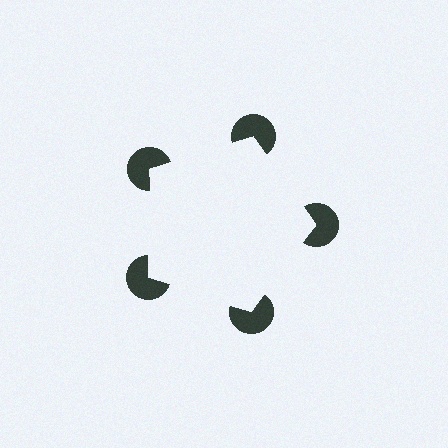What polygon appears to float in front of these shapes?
An illusory pentagon — its edges are inferred from the aligned wedge cuts in the pac-man discs, not physically drawn.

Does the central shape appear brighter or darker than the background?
It typically appears slightly brighter than the background, even though no actual brightness change is drawn.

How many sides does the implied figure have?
5 sides.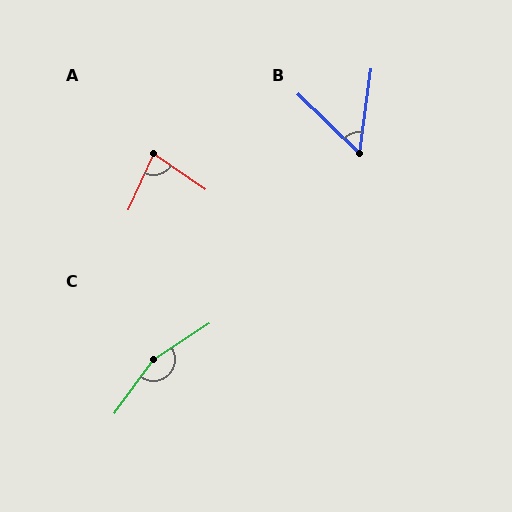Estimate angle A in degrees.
Approximately 80 degrees.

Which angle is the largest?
C, at approximately 158 degrees.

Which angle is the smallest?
B, at approximately 53 degrees.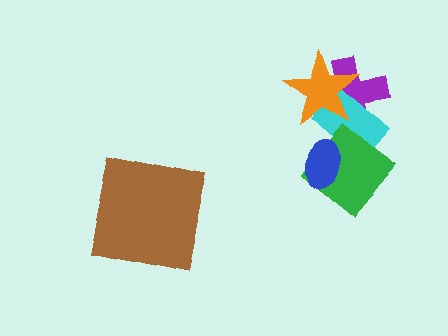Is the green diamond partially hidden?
Yes, it is partially covered by another shape.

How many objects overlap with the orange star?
2 objects overlap with the orange star.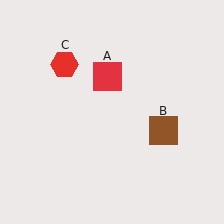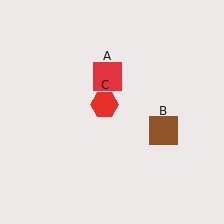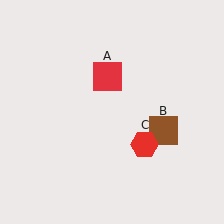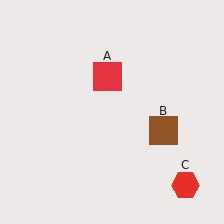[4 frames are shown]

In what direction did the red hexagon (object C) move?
The red hexagon (object C) moved down and to the right.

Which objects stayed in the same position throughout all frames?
Red square (object A) and brown square (object B) remained stationary.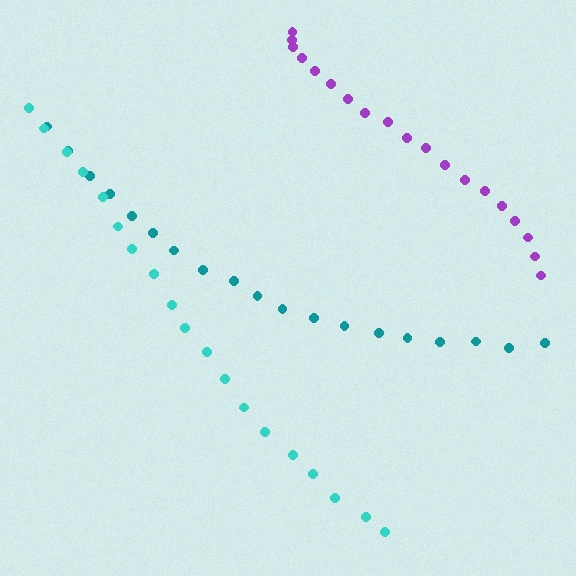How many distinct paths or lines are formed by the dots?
There are 3 distinct paths.